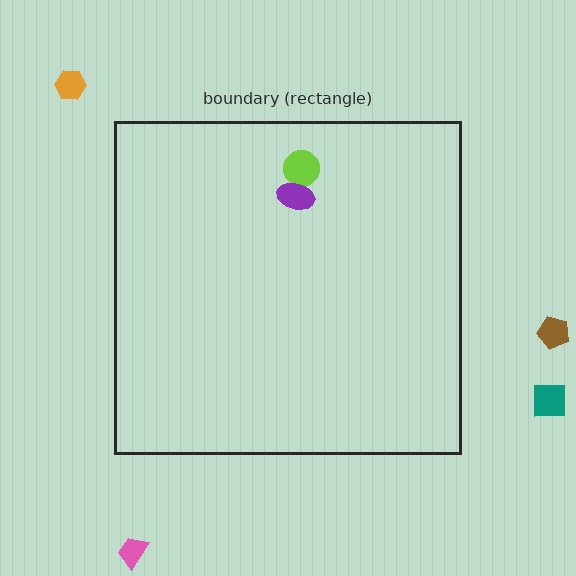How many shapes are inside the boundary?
2 inside, 4 outside.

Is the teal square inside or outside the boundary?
Outside.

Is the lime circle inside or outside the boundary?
Inside.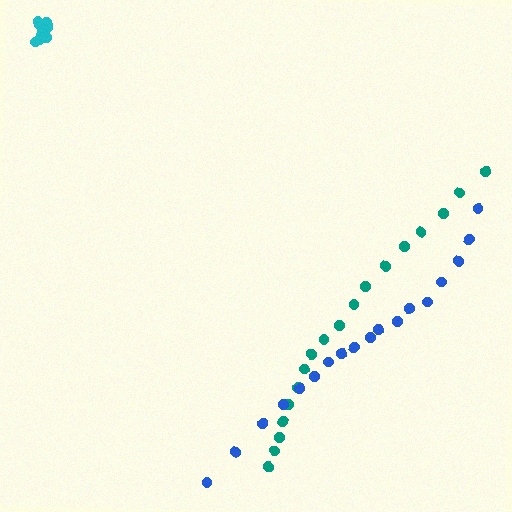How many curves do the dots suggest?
There are 3 distinct paths.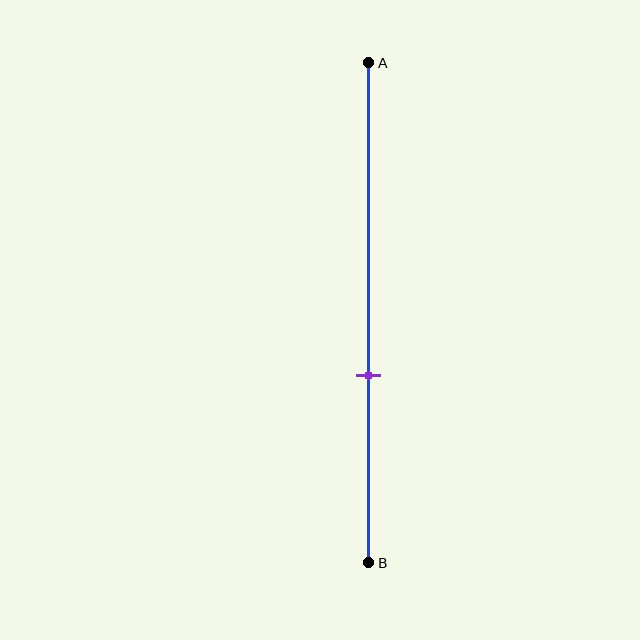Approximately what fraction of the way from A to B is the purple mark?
The purple mark is approximately 65% of the way from A to B.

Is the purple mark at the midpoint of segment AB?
No, the mark is at about 65% from A, not at the 50% midpoint.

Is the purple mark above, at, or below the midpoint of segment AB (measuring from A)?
The purple mark is below the midpoint of segment AB.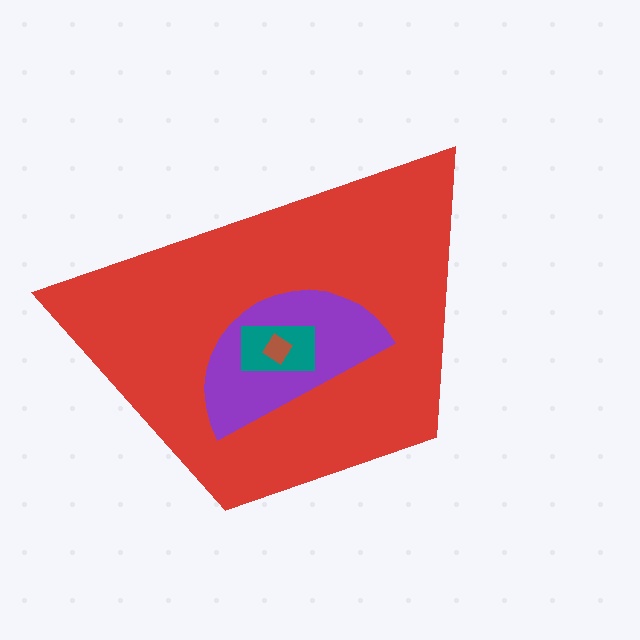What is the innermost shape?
The brown diamond.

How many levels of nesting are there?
4.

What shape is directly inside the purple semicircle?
The teal rectangle.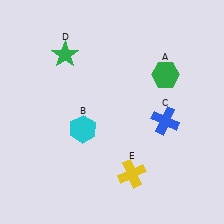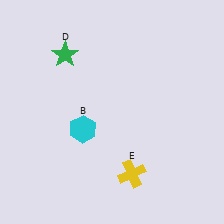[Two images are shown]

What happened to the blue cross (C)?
The blue cross (C) was removed in Image 2. It was in the bottom-right area of Image 1.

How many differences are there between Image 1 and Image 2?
There are 2 differences between the two images.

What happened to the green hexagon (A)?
The green hexagon (A) was removed in Image 2. It was in the top-right area of Image 1.